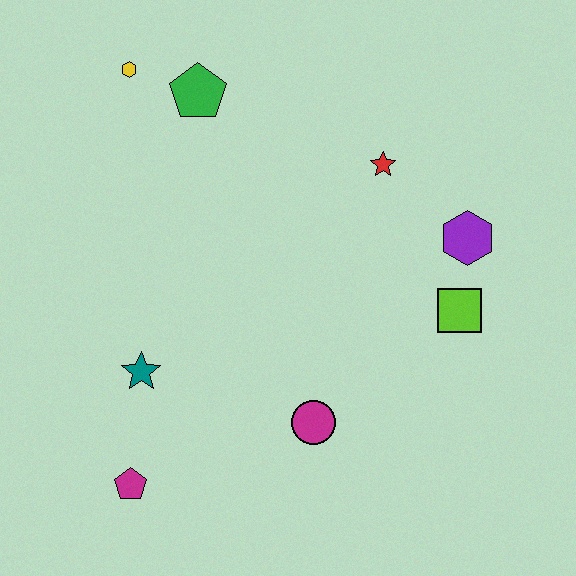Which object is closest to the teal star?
The magenta pentagon is closest to the teal star.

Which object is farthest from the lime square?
The yellow hexagon is farthest from the lime square.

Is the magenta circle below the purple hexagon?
Yes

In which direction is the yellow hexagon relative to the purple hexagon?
The yellow hexagon is to the left of the purple hexagon.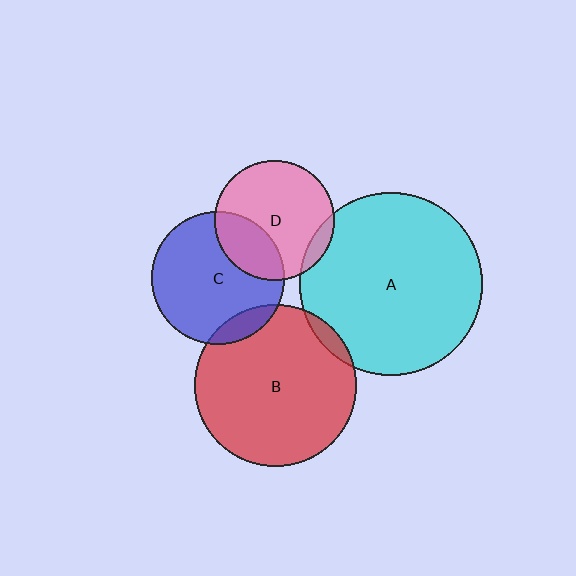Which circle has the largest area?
Circle A (cyan).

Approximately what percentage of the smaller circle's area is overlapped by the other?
Approximately 25%.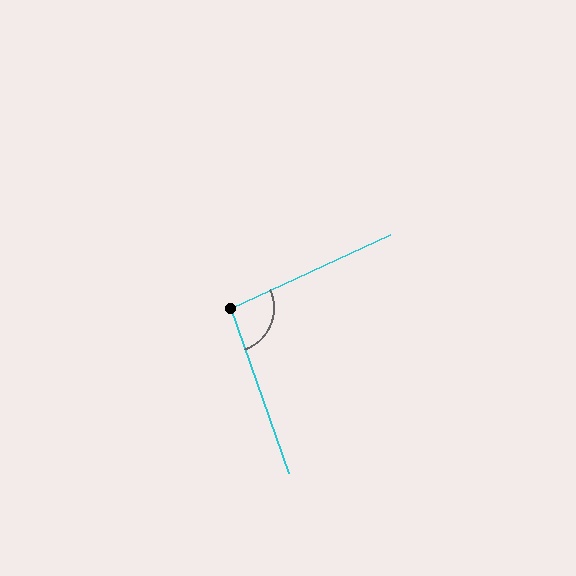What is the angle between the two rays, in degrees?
Approximately 95 degrees.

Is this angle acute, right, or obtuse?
It is obtuse.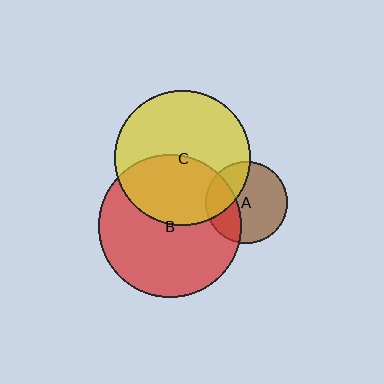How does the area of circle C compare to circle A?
Approximately 2.7 times.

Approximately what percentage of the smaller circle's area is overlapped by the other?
Approximately 30%.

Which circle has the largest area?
Circle B (red).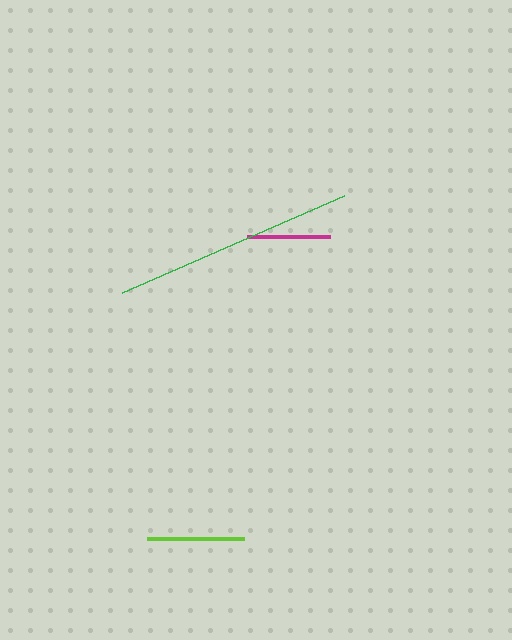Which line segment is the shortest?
The magenta line is the shortest at approximately 83 pixels.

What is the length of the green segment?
The green segment is approximately 243 pixels long.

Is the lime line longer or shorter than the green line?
The green line is longer than the lime line.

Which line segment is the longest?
The green line is the longest at approximately 243 pixels.